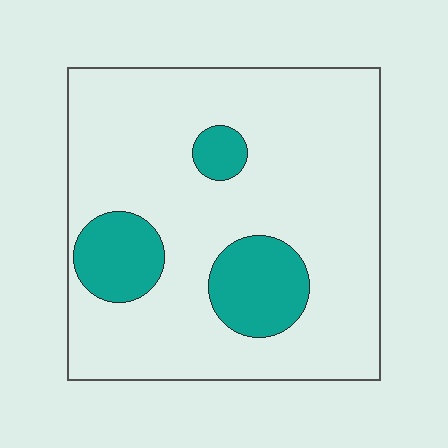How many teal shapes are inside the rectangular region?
3.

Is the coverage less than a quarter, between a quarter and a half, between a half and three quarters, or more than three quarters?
Less than a quarter.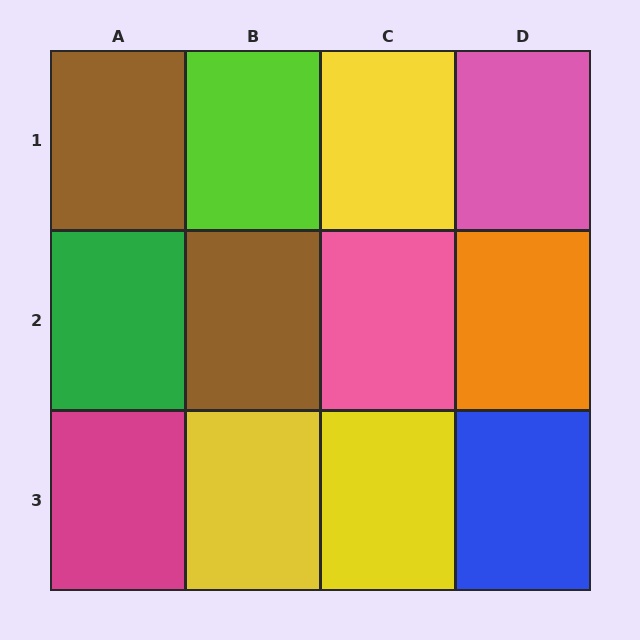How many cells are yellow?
3 cells are yellow.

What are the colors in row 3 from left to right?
Magenta, yellow, yellow, blue.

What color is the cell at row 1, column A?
Brown.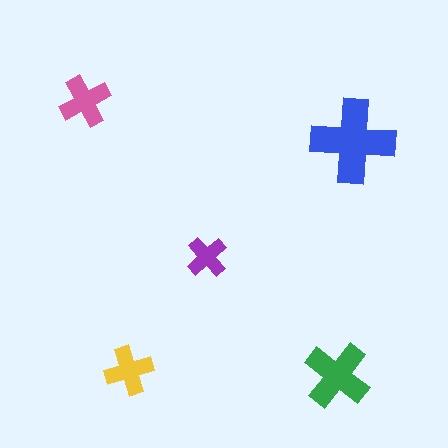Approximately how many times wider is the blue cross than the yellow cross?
About 1.5 times wider.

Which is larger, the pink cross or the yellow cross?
The pink one.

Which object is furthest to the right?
The blue cross is rightmost.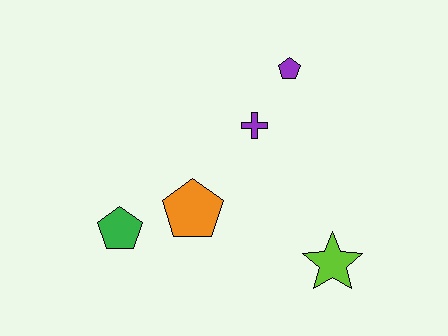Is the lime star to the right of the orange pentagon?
Yes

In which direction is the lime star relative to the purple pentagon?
The lime star is below the purple pentagon.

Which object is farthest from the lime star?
The green pentagon is farthest from the lime star.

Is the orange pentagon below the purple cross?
Yes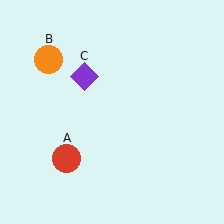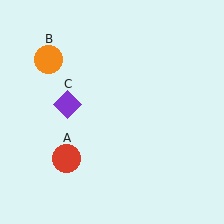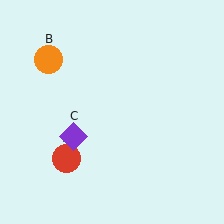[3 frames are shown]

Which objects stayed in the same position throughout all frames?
Red circle (object A) and orange circle (object B) remained stationary.